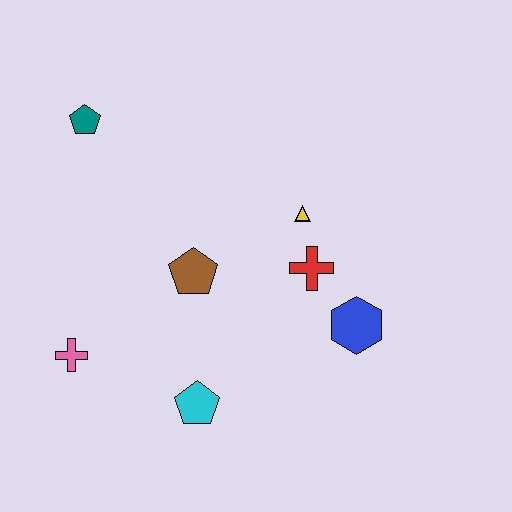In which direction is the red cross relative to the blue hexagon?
The red cross is above the blue hexagon.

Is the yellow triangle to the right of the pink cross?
Yes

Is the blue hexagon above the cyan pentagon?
Yes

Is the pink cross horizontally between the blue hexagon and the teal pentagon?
No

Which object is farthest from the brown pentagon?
The teal pentagon is farthest from the brown pentagon.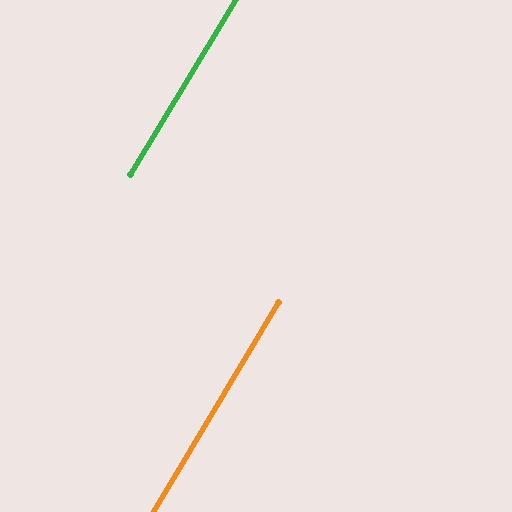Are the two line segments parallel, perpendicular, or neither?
Parallel — their directions differ by only 0.4°.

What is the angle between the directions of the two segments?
Approximately 0 degrees.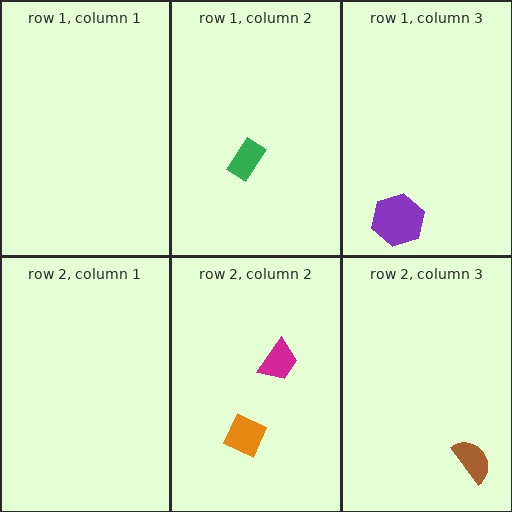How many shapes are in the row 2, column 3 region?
1.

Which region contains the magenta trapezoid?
The row 2, column 2 region.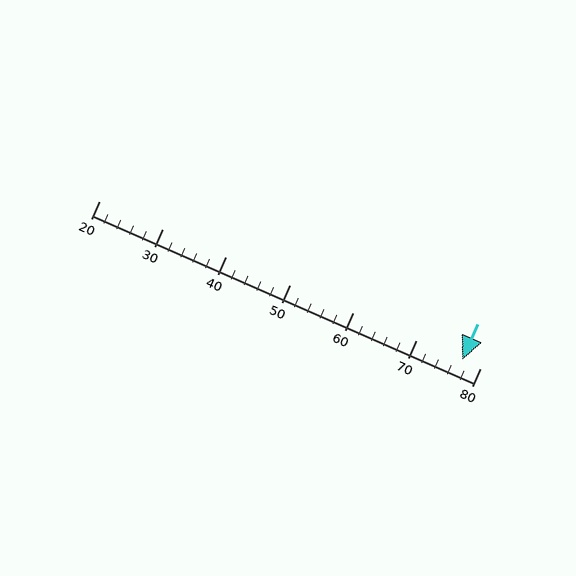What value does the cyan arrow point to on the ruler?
The cyan arrow points to approximately 77.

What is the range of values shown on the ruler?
The ruler shows values from 20 to 80.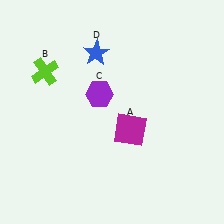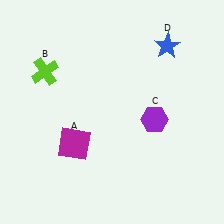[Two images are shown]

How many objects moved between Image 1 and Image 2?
3 objects moved between the two images.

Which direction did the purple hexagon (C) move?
The purple hexagon (C) moved right.